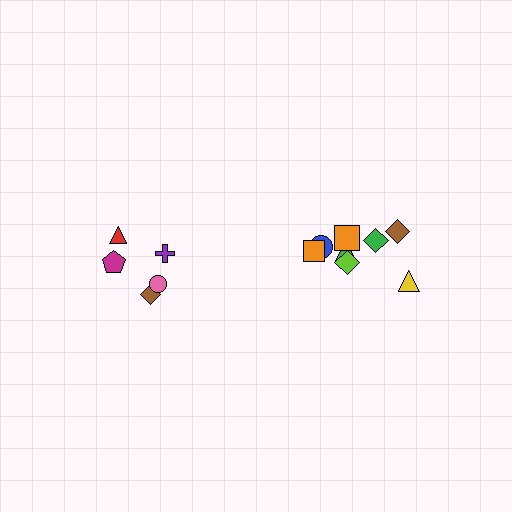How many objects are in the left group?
There are 5 objects.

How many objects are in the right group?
There are 8 objects.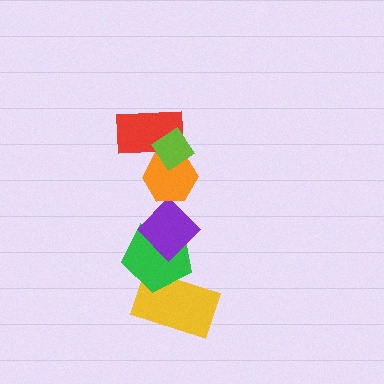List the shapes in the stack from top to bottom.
From top to bottom: the lime diamond, the red rectangle, the orange hexagon, the purple diamond, the green pentagon, the yellow rectangle.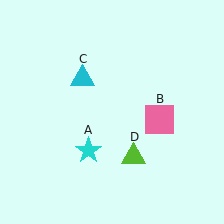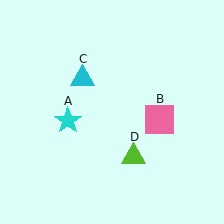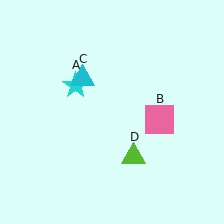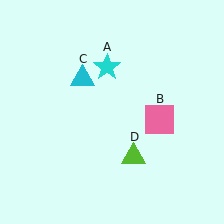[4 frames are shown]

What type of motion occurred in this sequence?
The cyan star (object A) rotated clockwise around the center of the scene.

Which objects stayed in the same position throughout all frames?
Pink square (object B) and cyan triangle (object C) and lime triangle (object D) remained stationary.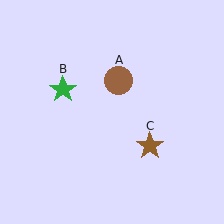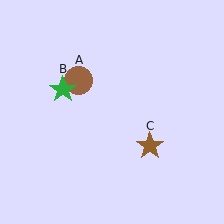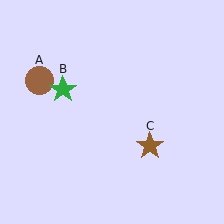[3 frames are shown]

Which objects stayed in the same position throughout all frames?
Green star (object B) and brown star (object C) remained stationary.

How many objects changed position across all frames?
1 object changed position: brown circle (object A).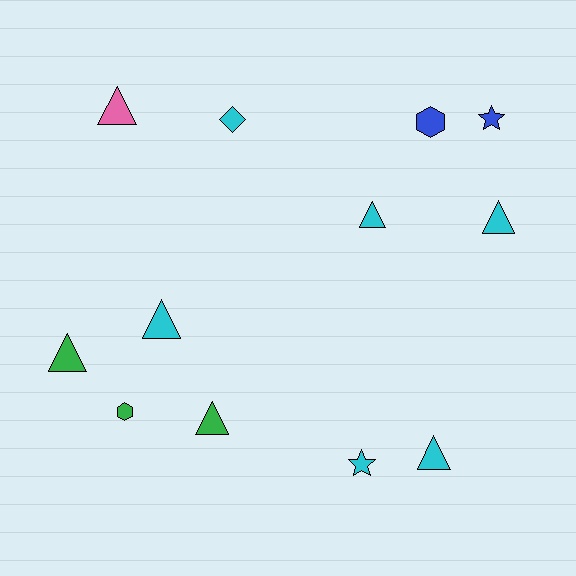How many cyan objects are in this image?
There are 6 cyan objects.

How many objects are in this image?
There are 12 objects.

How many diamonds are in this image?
There is 1 diamond.